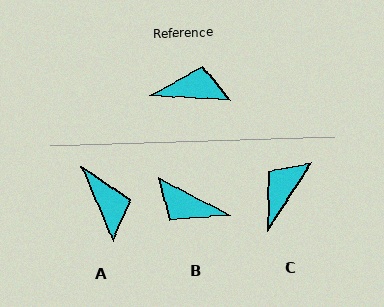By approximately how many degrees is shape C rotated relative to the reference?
Approximately 60 degrees counter-clockwise.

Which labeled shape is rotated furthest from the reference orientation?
B, about 155 degrees away.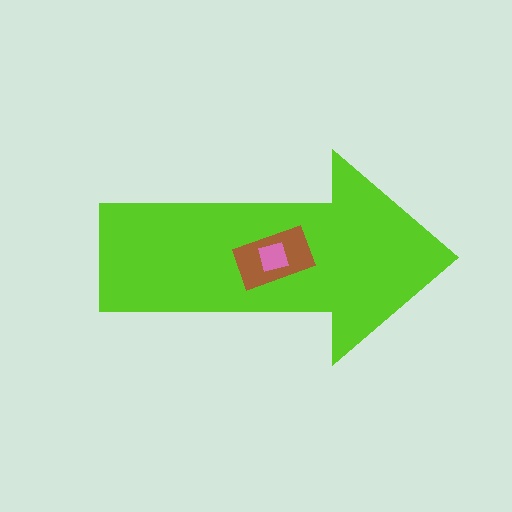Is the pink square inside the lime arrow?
Yes.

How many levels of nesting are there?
3.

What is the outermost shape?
The lime arrow.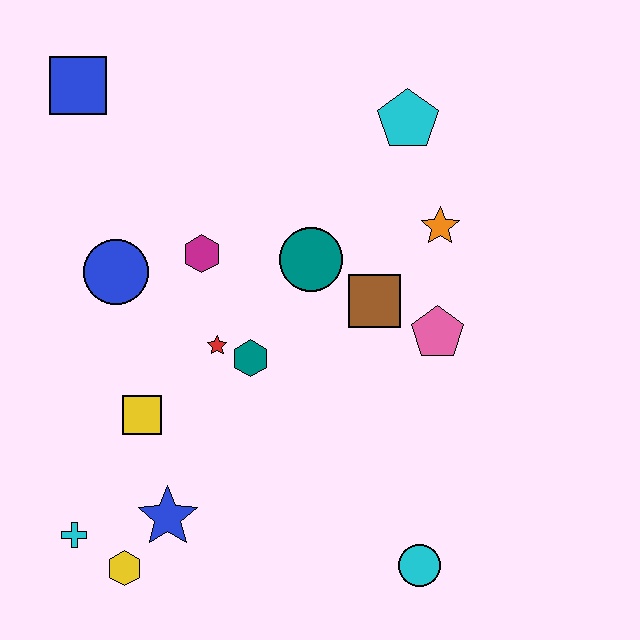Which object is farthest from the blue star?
The cyan pentagon is farthest from the blue star.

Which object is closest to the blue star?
The yellow hexagon is closest to the blue star.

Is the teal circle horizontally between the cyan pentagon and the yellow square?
Yes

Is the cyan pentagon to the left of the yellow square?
No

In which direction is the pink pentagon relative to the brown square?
The pink pentagon is to the right of the brown square.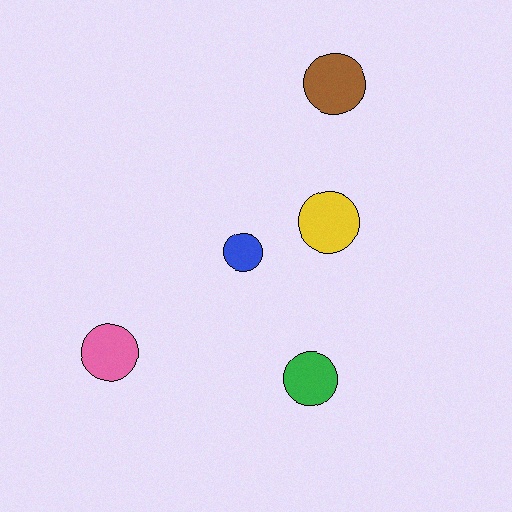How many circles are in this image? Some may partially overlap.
There are 5 circles.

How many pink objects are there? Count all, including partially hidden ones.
There is 1 pink object.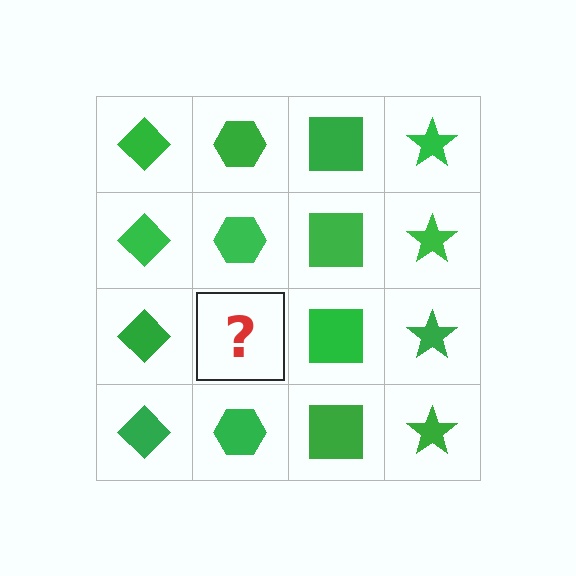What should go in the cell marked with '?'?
The missing cell should contain a green hexagon.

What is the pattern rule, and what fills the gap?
The rule is that each column has a consistent shape. The gap should be filled with a green hexagon.